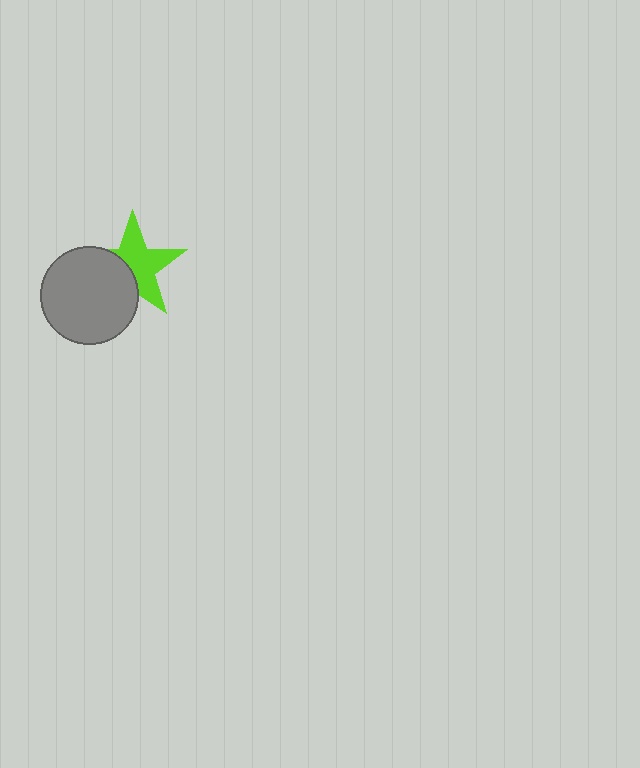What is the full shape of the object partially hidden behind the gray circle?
The partially hidden object is a lime star.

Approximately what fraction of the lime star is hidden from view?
Roughly 39% of the lime star is hidden behind the gray circle.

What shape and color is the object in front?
The object in front is a gray circle.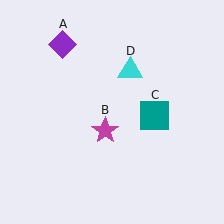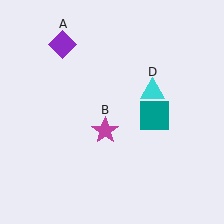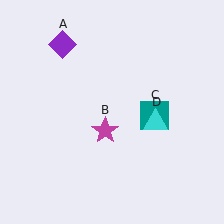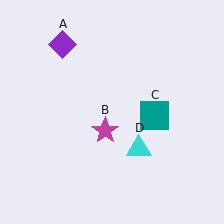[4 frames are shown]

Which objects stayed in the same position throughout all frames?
Purple diamond (object A) and magenta star (object B) and teal square (object C) remained stationary.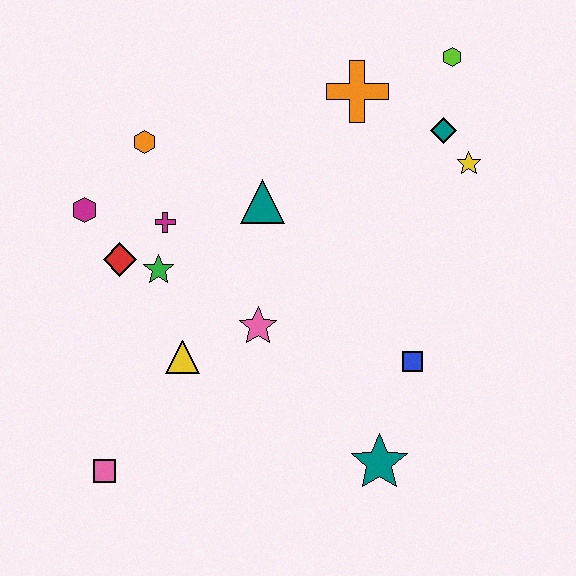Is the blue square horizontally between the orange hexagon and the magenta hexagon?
No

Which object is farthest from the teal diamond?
The pink square is farthest from the teal diamond.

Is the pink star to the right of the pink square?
Yes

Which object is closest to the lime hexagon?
The teal diamond is closest to the lime hexagon.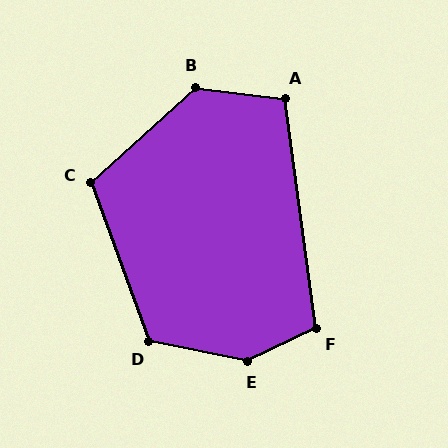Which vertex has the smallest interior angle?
A, at approximately 105 degrees.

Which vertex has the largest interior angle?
E, at approximately 143 degrees.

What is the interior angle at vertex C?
Approximately 112 degrees (obtuse).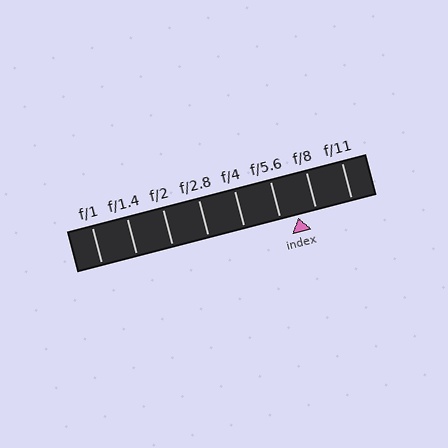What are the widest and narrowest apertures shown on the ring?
The widest aperture shown is f/1 and the narrowest is f/11.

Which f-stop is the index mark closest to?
The index mark is closest to f/5.6.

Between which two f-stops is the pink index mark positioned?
The index mark is between f/5.6 and f/8.